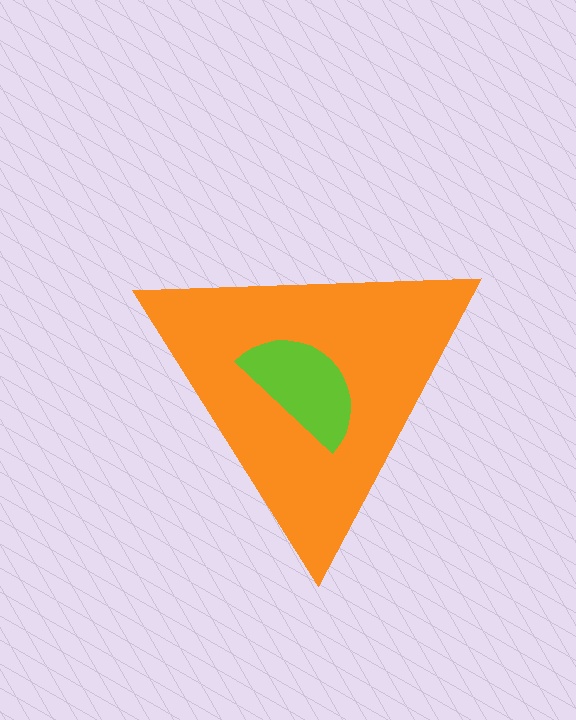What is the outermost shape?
The orange triangle.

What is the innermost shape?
The lime semicircle.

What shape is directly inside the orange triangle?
The lime semicircle.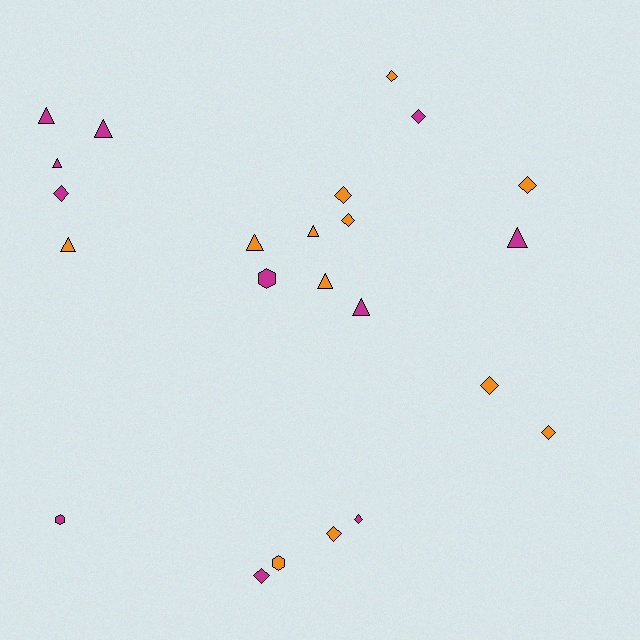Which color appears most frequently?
Orange, with 12 objects.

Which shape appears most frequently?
Diamond, with 11 objects.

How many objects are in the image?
There are 23 objects.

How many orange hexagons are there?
There is 1 orange hexagon.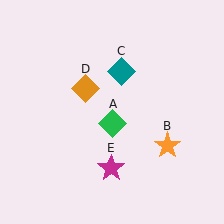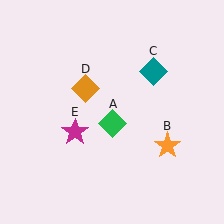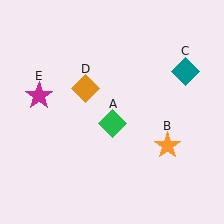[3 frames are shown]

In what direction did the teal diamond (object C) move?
The teal diamond (object C) moved right.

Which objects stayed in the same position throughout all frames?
Green diamond (object A) and orange star (object B) and orange diamond (object D) remained stationary.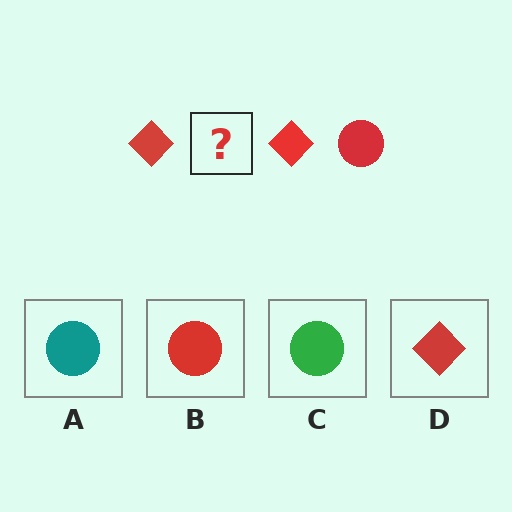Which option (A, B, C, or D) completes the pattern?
B.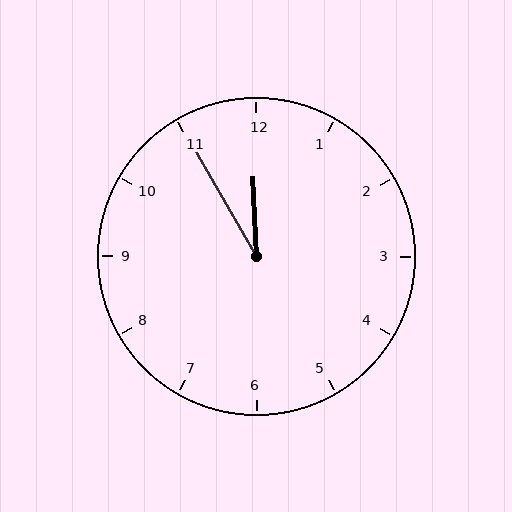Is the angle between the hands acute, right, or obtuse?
It is acute.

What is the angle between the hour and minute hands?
Approximately 28 degrees.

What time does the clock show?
11:55.